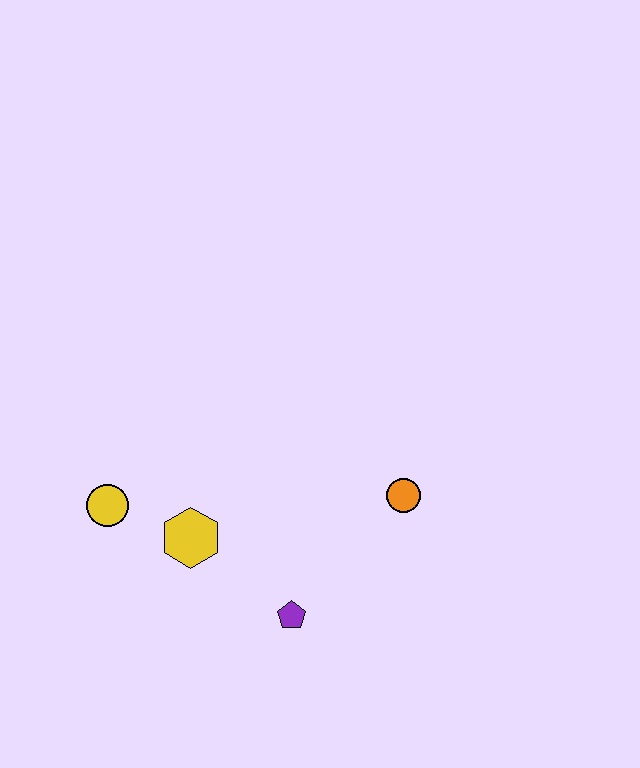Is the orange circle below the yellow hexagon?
No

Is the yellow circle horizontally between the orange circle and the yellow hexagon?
No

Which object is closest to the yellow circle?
The yellow hexagon is closest to the yellow circle.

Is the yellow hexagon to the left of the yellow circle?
No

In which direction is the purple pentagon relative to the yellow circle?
The purple pentagon is to the right of the yellow circle.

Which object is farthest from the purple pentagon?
The yellow circle is farthest from the purple pentagon.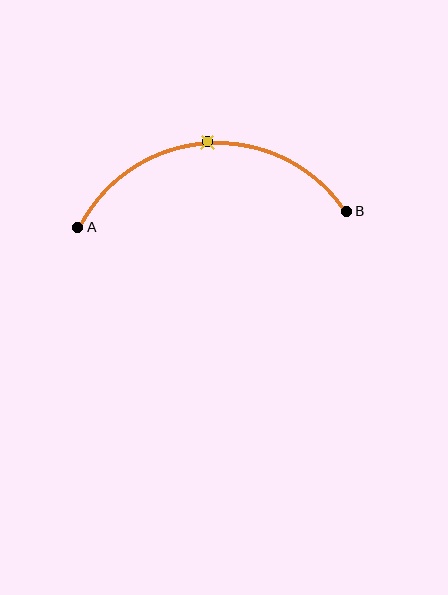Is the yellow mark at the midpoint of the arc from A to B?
Yes. The yellow mark lies on the arc at equal arc-length from both A and B — it is the arc midpoint.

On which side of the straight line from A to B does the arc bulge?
The arc bulges above the straight line connecting A and B.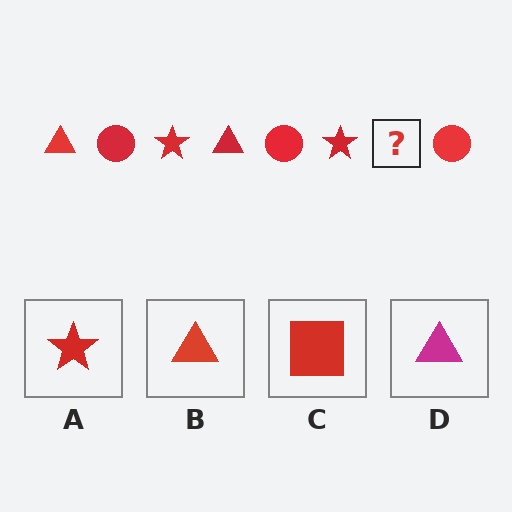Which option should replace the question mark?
Option B.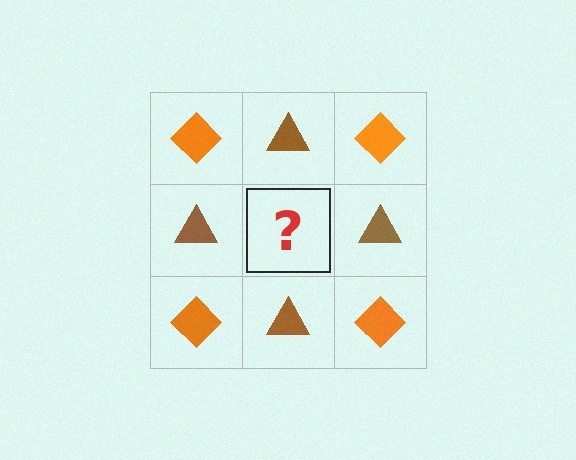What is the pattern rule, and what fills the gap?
The rule is that it alternates orange diamond and brown triangle in a checkerboard pattern. The gap should be filled with an orange diamond.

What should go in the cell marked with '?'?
The missing cell should contain an orange diamond.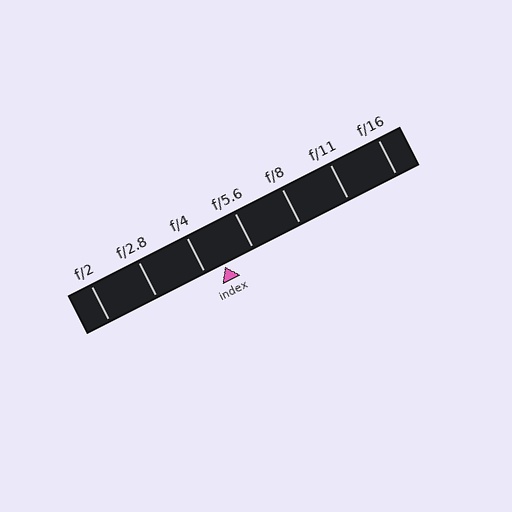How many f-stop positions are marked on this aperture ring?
There are 7 f-stop positions marked.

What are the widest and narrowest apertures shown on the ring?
The widest aperture shown is f/2 and the narrowest is f/16.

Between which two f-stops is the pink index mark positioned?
The index mark is between f/4 and f/5.6.